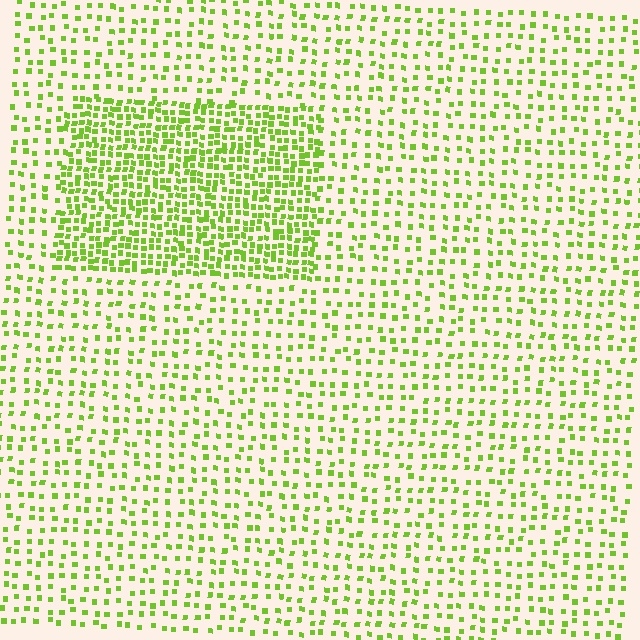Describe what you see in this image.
The image contains small lime elements arranged at two different densities. A rectangle-shaped region is visible where the elements are more densely packed than the surrounding area.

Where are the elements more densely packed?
The elements are more densely packed inside the rectangle boundary.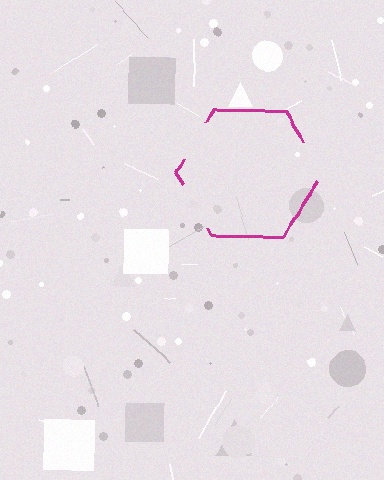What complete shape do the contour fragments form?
The contour fragments form a hexagon.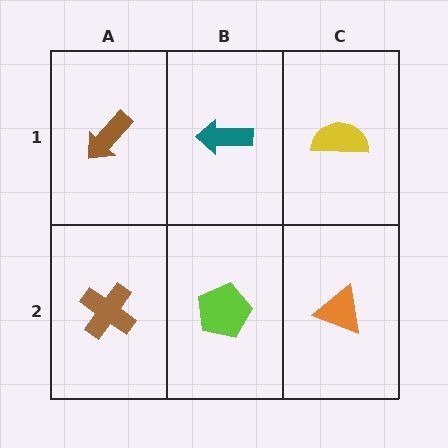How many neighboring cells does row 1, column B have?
3.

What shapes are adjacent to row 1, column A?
A brown cross (row 2, column A), a teal arrow (row 1, column B).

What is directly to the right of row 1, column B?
A yellow semicircle.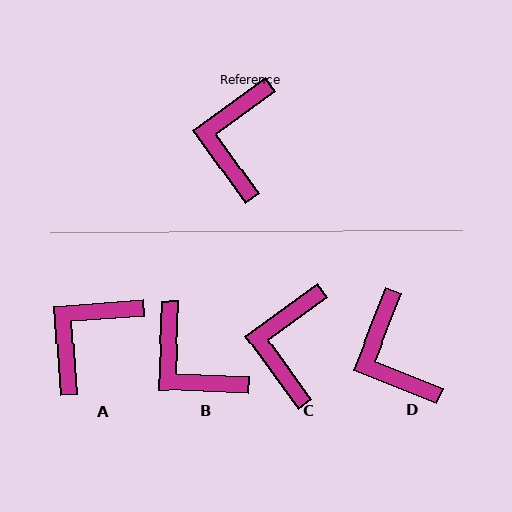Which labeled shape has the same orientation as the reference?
C.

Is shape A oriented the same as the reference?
No, it is off by about 31 degrees.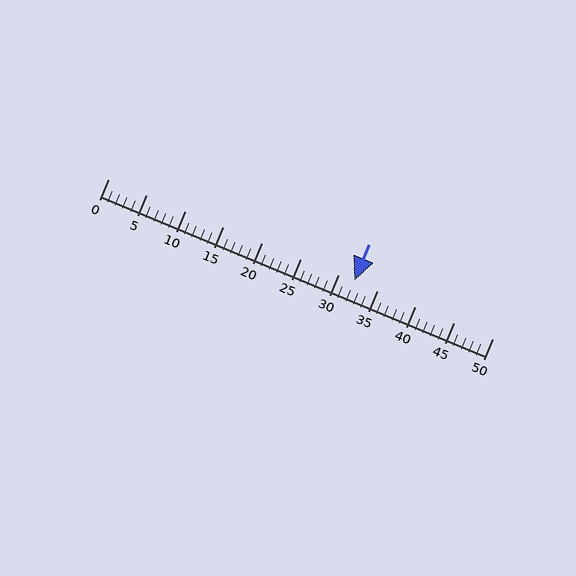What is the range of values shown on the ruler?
The ruler shows values from 0 to 50.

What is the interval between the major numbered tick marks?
The major tick marks are spaced 5 units apart.